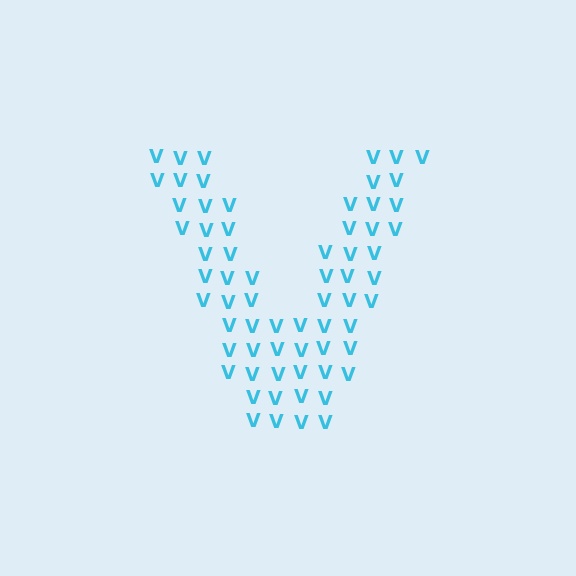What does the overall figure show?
The overall figure shows the letter V.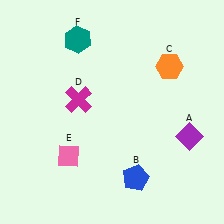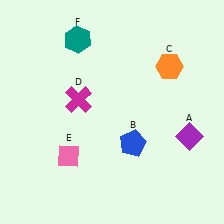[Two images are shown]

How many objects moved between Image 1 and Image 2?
1 object moved between the two images.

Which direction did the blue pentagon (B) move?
The blue pentagon (B) moved up.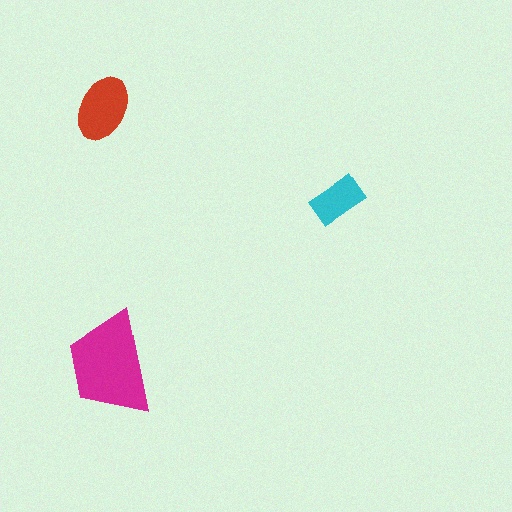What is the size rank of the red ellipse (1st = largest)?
2nd.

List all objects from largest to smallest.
The magenta trapezoid, the red ellipse, the cyan rectangle.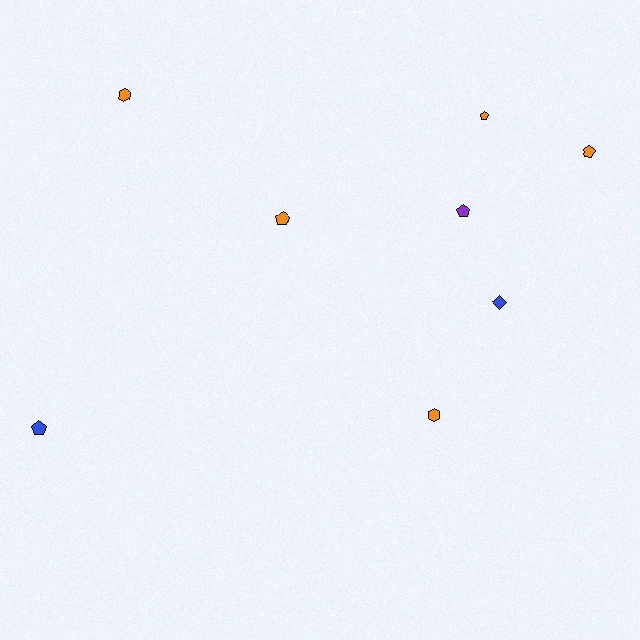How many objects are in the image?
There are 8 objects.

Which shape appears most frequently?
Pentagon, with 5 objects.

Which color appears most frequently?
Orange, with 5 objects.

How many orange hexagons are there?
There are 2 orange hexagons.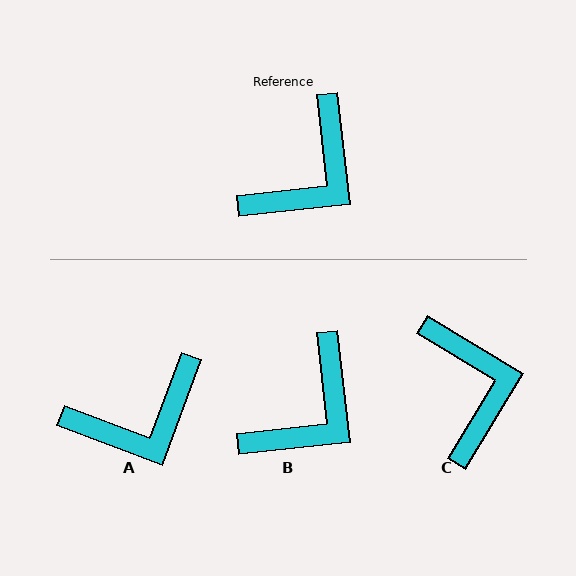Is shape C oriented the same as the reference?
No, it is off by about 52 degrees.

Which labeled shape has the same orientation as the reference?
B.